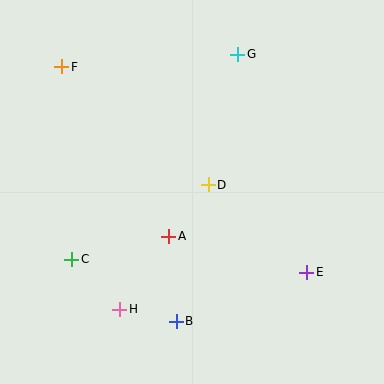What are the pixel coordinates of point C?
Point C is at (72, 259).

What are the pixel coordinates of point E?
Point E is at (307, 272).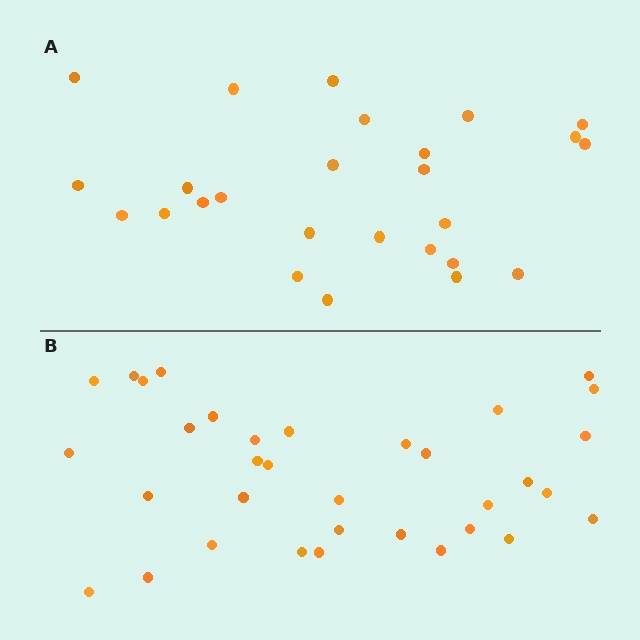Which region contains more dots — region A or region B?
Region B (the bottom region) has more dots.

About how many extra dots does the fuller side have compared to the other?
Region B has roughly 8 or so more dots than region A.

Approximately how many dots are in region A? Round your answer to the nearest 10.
About 30 dots. (The exact count is 26, which rounds to 30.)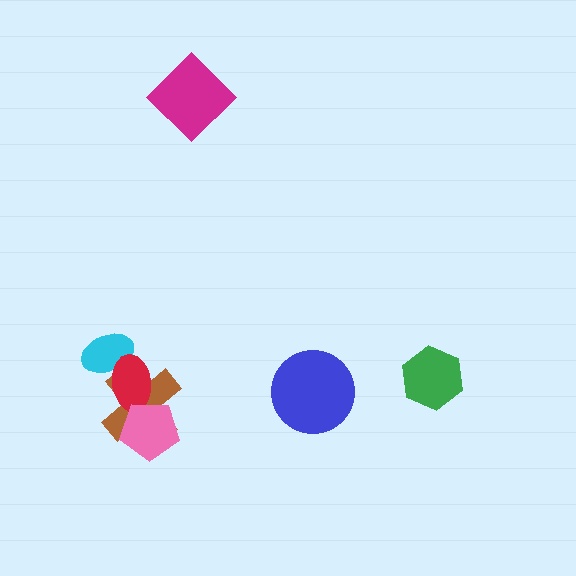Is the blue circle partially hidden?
No, no other shape covers it.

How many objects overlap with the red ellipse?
3 objects overlap with the red ellipse.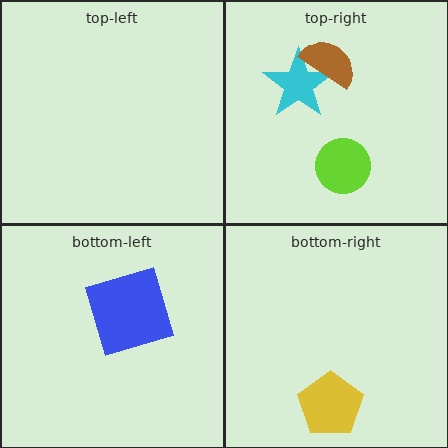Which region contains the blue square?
The bottom-left region.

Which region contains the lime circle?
The top-right region.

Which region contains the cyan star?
The top-right region.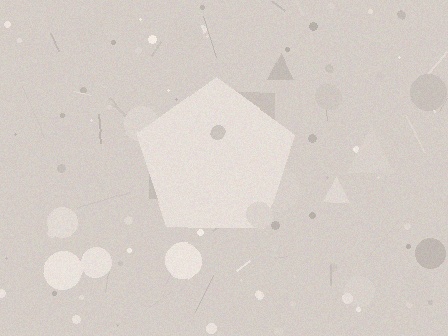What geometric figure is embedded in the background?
A pentagon is embedded in the background.